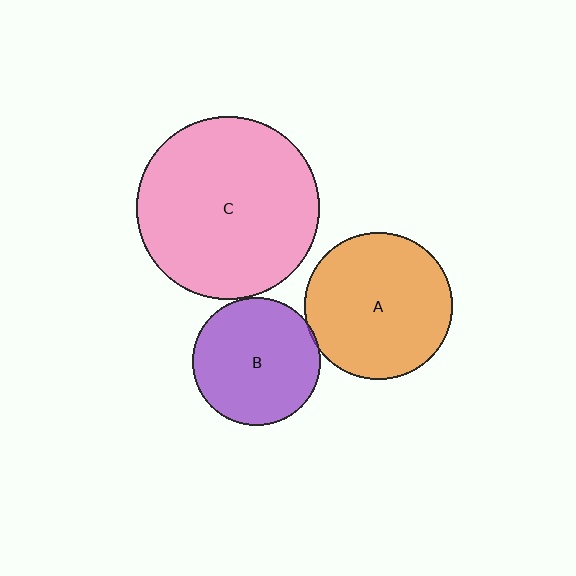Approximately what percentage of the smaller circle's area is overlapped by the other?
Approximately 5%.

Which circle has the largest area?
Circle C (pink).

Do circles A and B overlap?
Yes.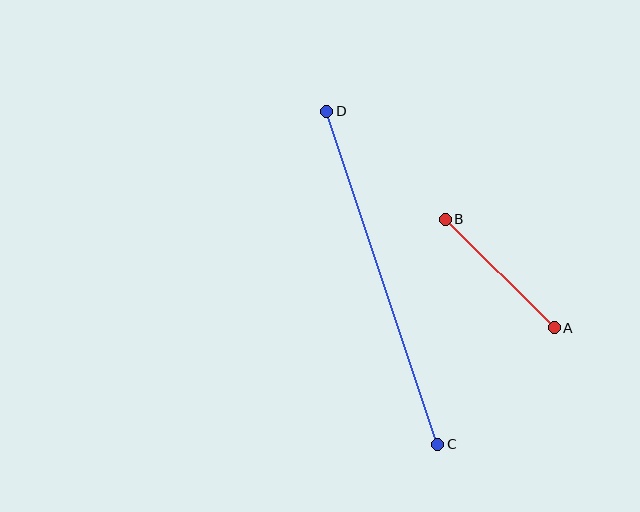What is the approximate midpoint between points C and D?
The midpoint is at approximately (382, 278) pixels.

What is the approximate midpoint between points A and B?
The midpoint is at approximately (500, 273) pixels.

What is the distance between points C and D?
The distance is approximately 351 pixels.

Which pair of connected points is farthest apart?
Points C and D are farthest apart.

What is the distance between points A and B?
The distance is approximately 154 pixels.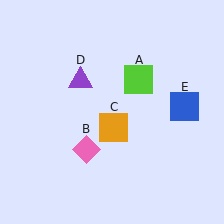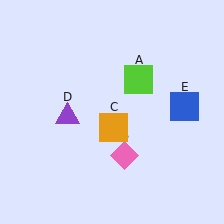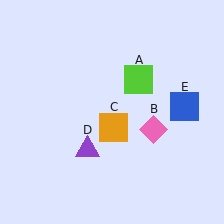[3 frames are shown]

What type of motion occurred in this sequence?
The pink diamond (object B), purple triangle (object D) rotated counterclockwise around the center of the scene.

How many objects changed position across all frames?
2 objects changed position: pink diamond (object B), purple triangle (object D).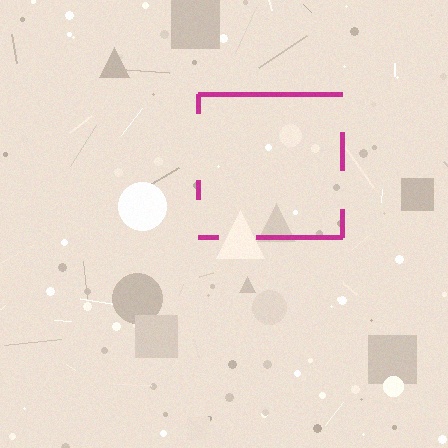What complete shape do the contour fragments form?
The contour fragments form a square.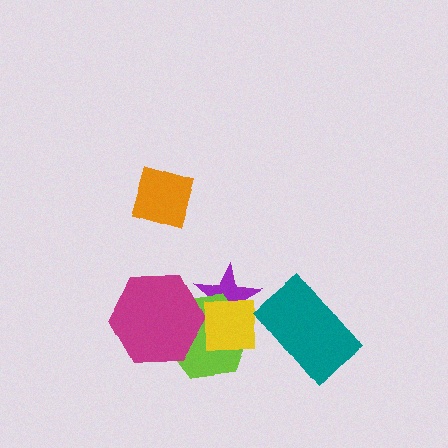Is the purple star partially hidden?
Yes, it is partially covered by another shape.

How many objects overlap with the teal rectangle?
0 objects overlap with the teal rectangle.